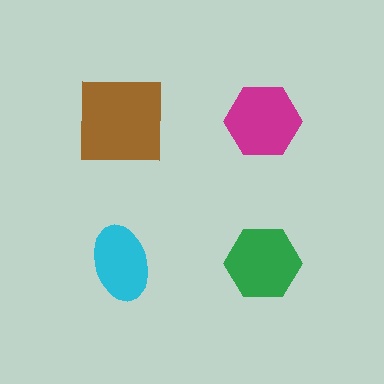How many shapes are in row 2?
2 shapes.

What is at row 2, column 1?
A cyan ellipse.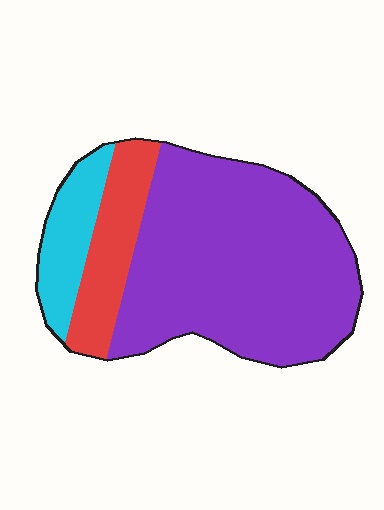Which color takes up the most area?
Purple, at roughly 70%.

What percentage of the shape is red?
Red covers about 15% of the shape.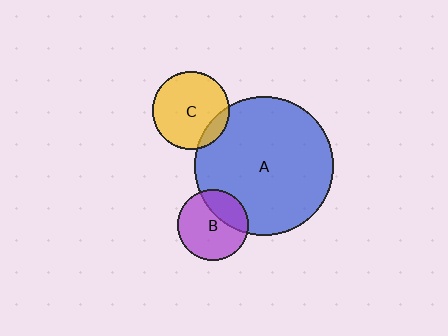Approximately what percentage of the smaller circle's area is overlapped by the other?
Approximately 30%.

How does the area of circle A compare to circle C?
Approximately 3.3 times.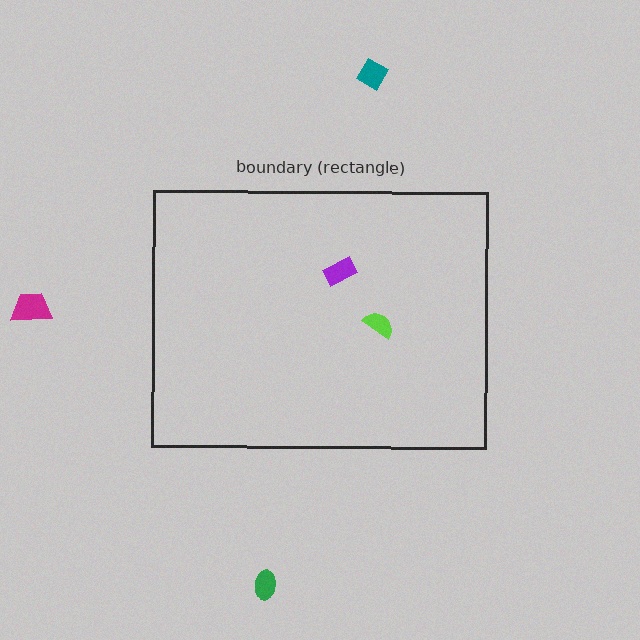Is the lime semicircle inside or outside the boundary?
Inside.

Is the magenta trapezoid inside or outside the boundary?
Outside.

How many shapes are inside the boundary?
2 inside, 3 outside.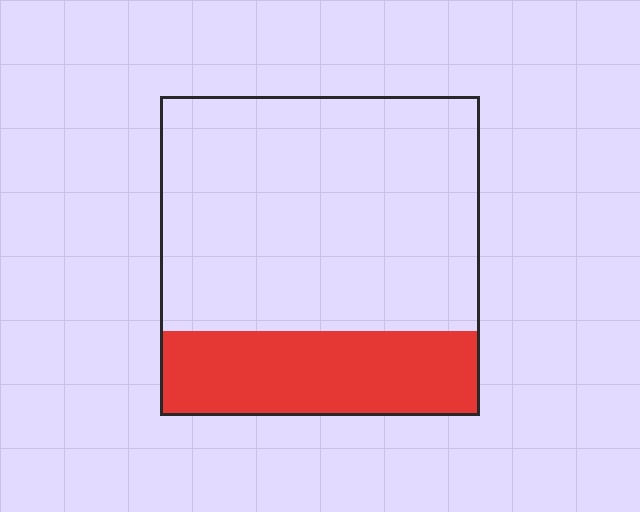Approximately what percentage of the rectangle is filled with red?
Approximately 25%.